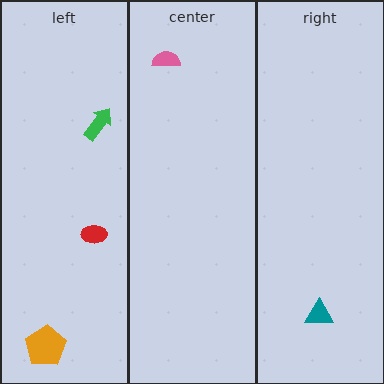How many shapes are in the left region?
3.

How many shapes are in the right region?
1.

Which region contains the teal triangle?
The right region.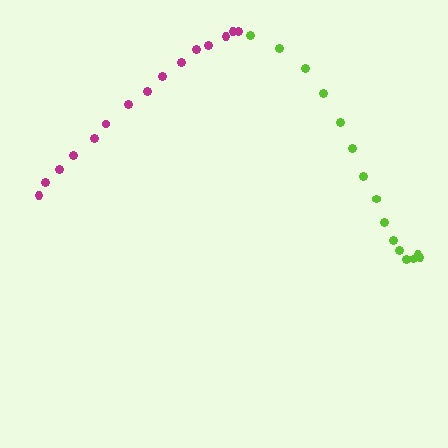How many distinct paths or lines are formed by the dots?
There are 2 distinct paths.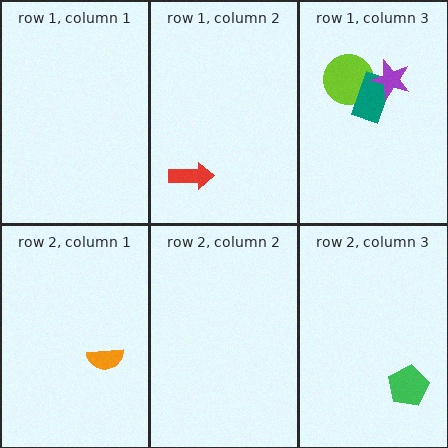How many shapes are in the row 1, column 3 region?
3.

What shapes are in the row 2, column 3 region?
The green pentagon.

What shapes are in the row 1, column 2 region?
The red arrow.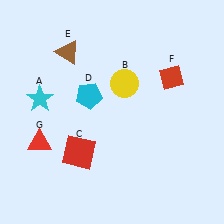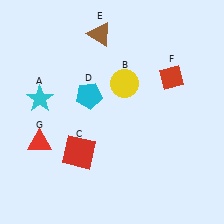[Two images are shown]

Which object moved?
The brown triangle (E) moved right.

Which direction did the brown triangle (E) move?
The brown triangle (E) moved right.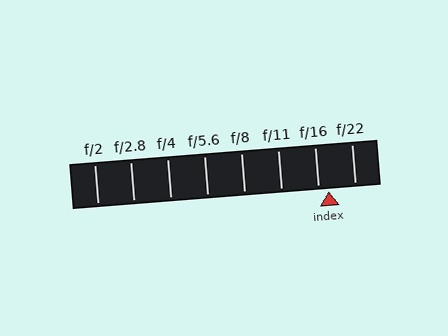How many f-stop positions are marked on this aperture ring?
There are 8 f-stop positions marked.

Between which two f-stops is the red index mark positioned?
The index mark is between f/16 and f/22.